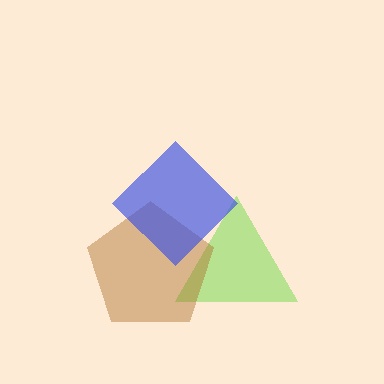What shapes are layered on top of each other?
The layered shapes are: a lime triangle, a brown pentagon, a blue diamond.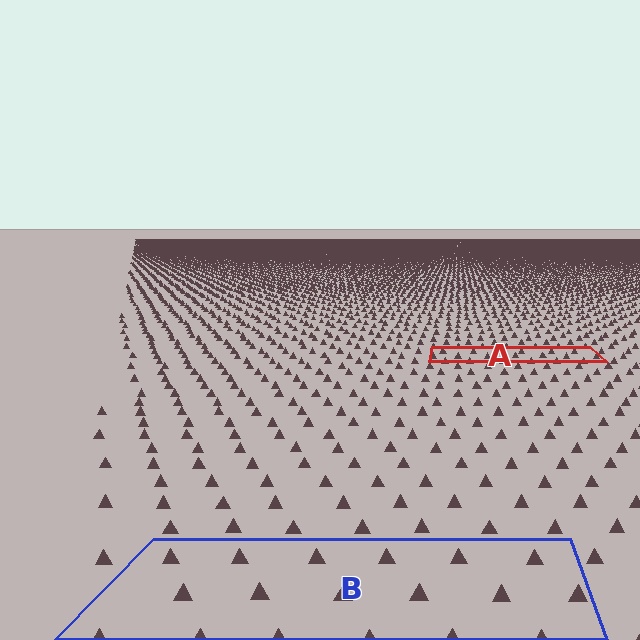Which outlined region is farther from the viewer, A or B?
Region A is farther from the viewer — the texture elements inside it appear smaller and more densely packed.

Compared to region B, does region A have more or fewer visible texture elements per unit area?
Region A has more texture elements per unit area — they are packed more densely because it is farther away.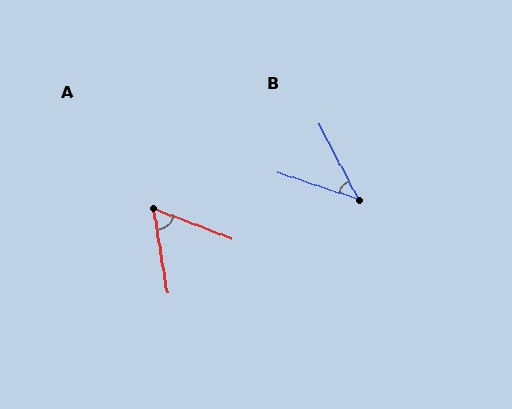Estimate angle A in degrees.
Approximately 60 degrees.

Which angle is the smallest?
B, at approximately 44 degrees.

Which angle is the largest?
A, at approximately 60 degrees.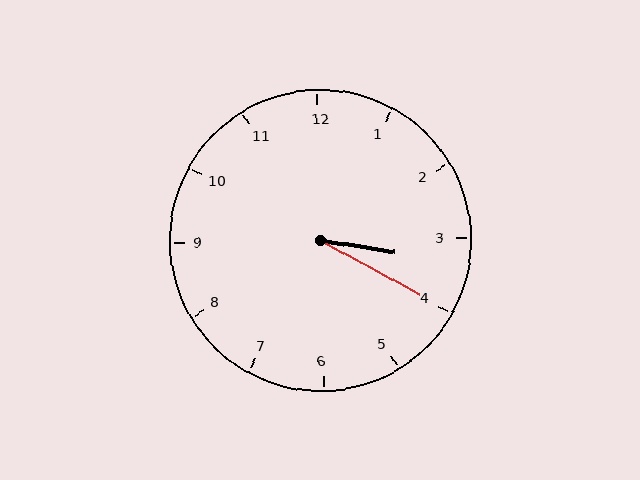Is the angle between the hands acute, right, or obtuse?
It is acute.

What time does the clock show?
3:20.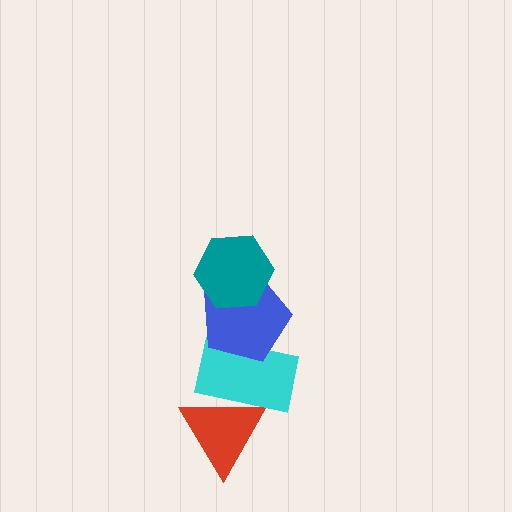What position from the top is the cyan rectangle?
The cyan rectangle is 3rd from the top.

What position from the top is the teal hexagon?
The teal hexagon is 1st from the top.